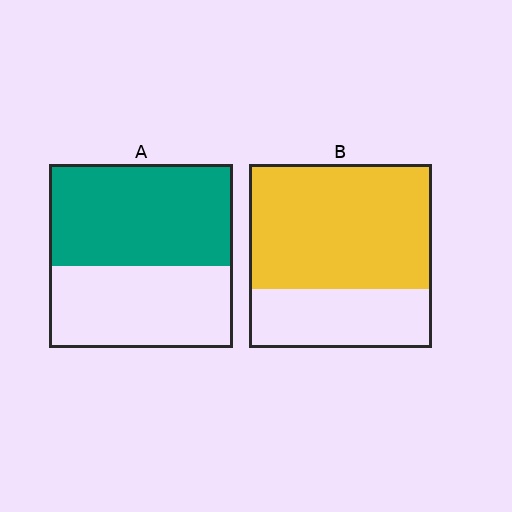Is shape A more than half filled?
Yes.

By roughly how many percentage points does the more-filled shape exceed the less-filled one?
By roughly 10 percentage points (B over A).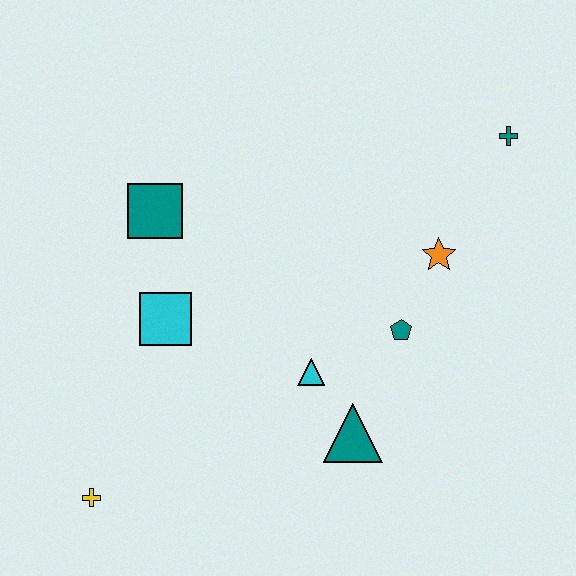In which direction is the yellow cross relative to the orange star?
The yellow cross is to the left of the orange star.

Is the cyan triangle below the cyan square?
Yes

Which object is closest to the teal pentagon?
The orange star is closest to the teal pentagon.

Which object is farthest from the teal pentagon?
The yellow cross is farthest from the teal pentagon.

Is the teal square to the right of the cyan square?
No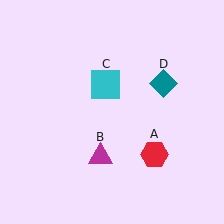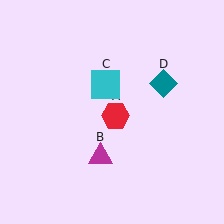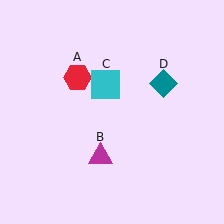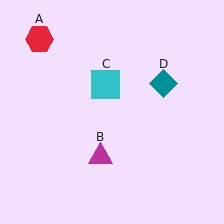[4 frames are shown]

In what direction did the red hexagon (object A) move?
The red hexagon (object A) moved up and to the left.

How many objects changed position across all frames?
1 object changed position: red hexagon (object A).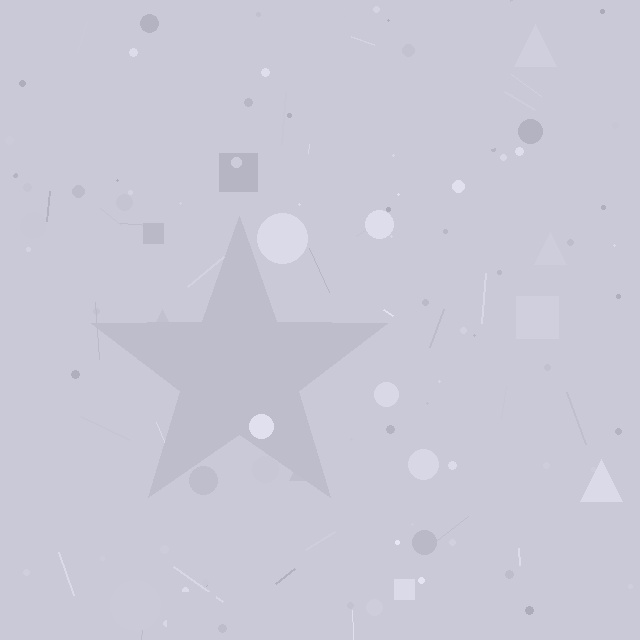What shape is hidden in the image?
A star is hidden in the image.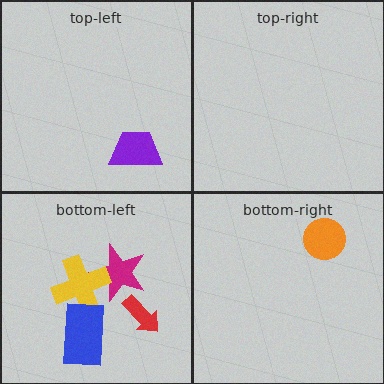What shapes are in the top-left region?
The purple trapezoid.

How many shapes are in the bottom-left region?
4.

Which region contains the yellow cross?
The bottom-left region.